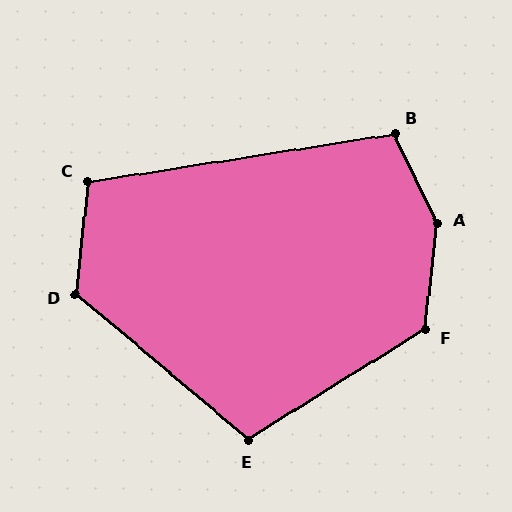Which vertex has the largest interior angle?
A, at approximately 147 degrees.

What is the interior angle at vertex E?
Approximately 108 degrees (obtuse).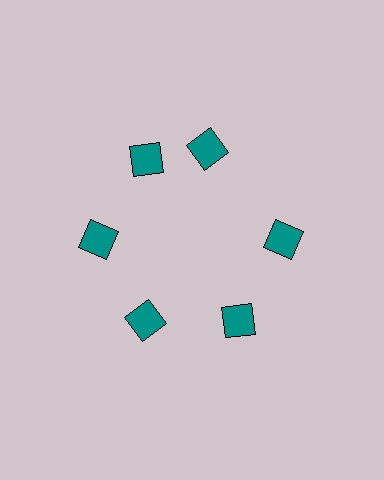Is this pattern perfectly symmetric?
No. The 6 teal squares are arranged in a ring, but one element near the 1 o'clock position is rotated out of alignment along the ring, breaking the 6-fold rotational symmetry.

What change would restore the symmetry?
The symmetry would be restored by rotating it back into even spacing with its neighbors so that all 6 squares sit at equal angles and equal distance from the center.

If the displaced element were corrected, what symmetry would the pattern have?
It would have 6-fold rotational symmetry — the pattern would map onto itself every 60 degrees.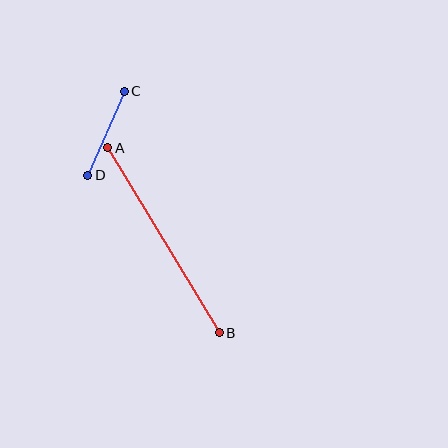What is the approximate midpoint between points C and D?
The midpoint is at approximately (106, 133) pixels.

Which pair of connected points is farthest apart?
Points A and B are farthest apart.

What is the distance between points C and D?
The distance is approximately 92 pixels.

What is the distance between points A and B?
The distance is approximately 216 pixels.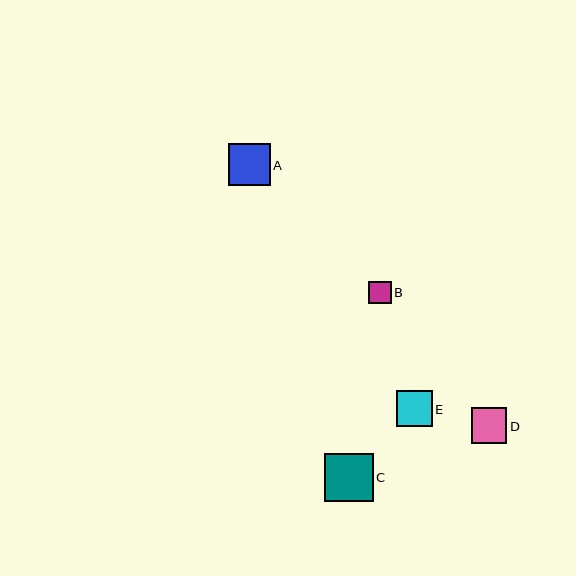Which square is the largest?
Square C is the largest with a size of approximately 48 pixels.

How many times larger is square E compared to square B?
Square E is approximately 1.6 times the size of square B.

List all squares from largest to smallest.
From largest to smallest: C, A, E, D, B.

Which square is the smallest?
Square B is the smallest with a size of approximately 22 pixels.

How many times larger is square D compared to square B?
Square D is approximately 1.6 times the size of square B.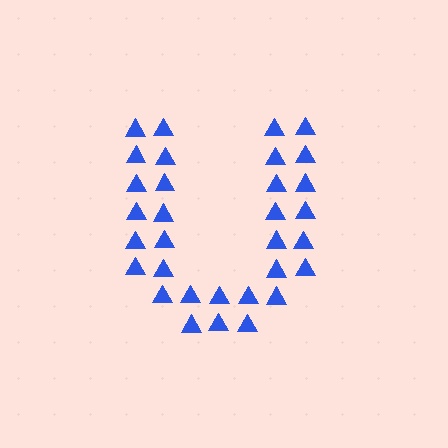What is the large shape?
The large shape is the letter U.